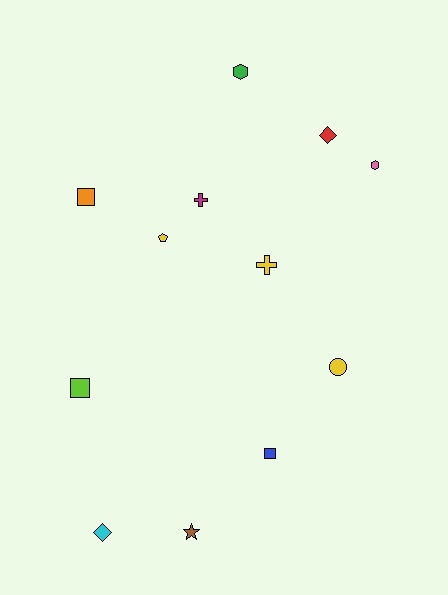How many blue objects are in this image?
There is 1 blue object.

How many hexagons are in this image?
There are 2 hexagons.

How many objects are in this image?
There are 12 objects.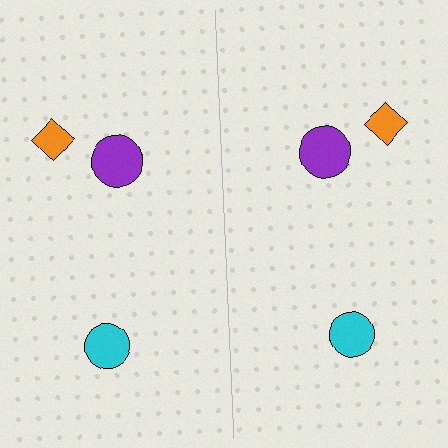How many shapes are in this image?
There are 6 shapes in this image.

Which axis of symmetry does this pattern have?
The pattern has a vertical axis of symmetry running through the center of the image.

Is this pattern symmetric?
Yes, this pattern has bilateral (reflection) symmetry.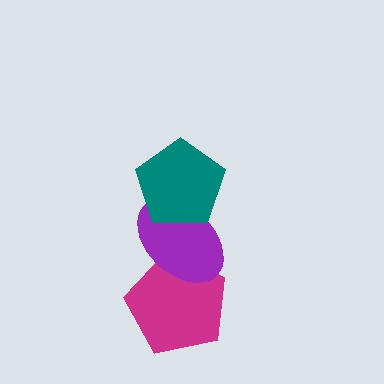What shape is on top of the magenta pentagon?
The purple ellipse is on top of the magenta pentagon.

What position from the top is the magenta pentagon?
The magenta pentagon is 3rd from the top.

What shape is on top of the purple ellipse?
The teal pentagon is on top of the purple ellipse.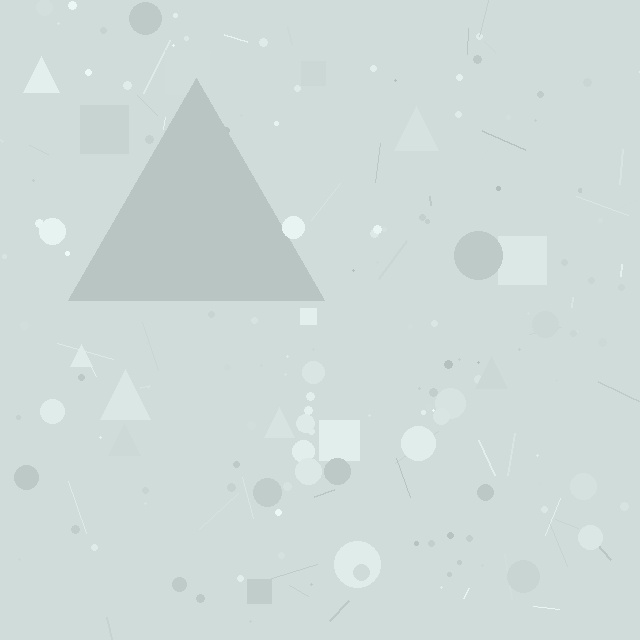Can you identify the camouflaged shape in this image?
The camouflaged shape is a triangle.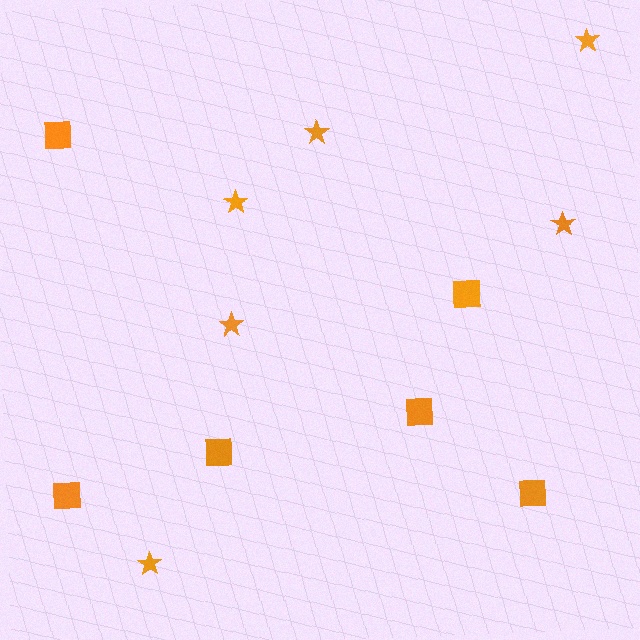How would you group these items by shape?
There are 2 groups: one group of squares (6) and one group of stars (6).